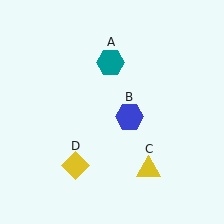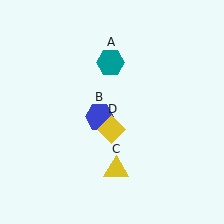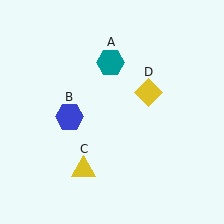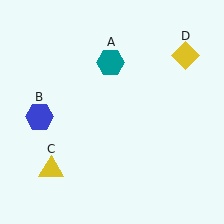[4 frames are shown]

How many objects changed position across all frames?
3 objects changed position: blue hexagon (object B), yellow triangle (object C), yellow diamond (object D).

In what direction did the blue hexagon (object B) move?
The blue hexagon (object B) moved left.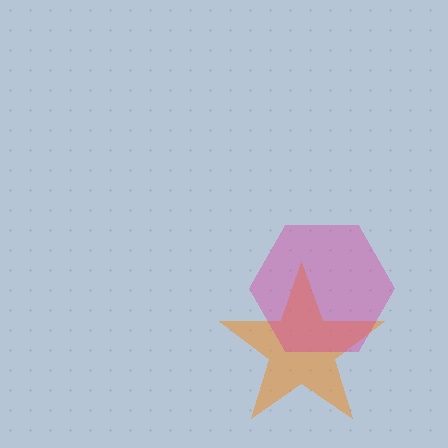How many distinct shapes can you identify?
There are 2 distinct shapes: an orange star, a magenta hexagon.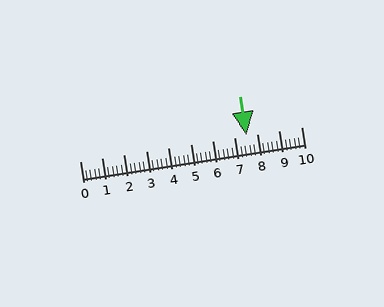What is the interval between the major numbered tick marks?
The major tick marks are spaced 1 units apart.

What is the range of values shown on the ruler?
The ruler shows values from 0 to 10.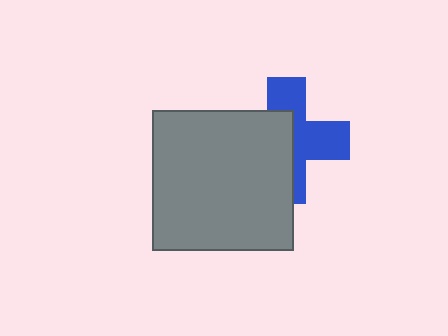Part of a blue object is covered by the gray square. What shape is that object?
It is a cross.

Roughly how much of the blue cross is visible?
About half of it is visible (roughly 49%).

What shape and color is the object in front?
The object in front is a gray square.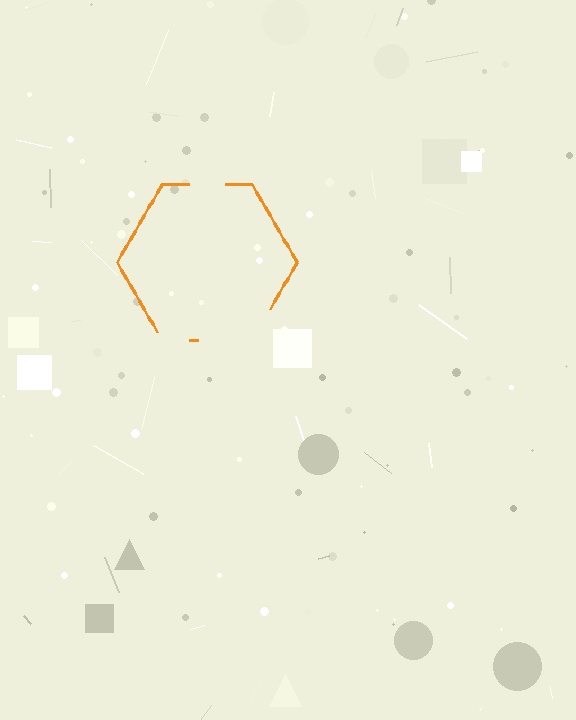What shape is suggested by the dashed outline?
The dashed outline suggests a hexagon.